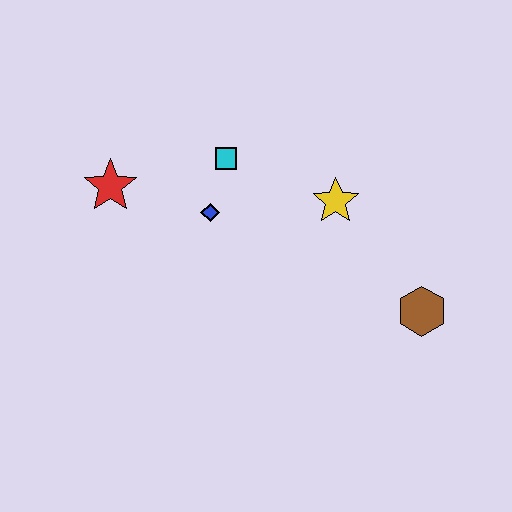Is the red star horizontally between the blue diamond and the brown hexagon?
No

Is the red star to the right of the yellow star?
No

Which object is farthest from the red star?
The brown hexagon is farthest from the red star.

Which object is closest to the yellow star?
The cyan square is closest to the yellow star.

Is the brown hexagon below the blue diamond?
Yes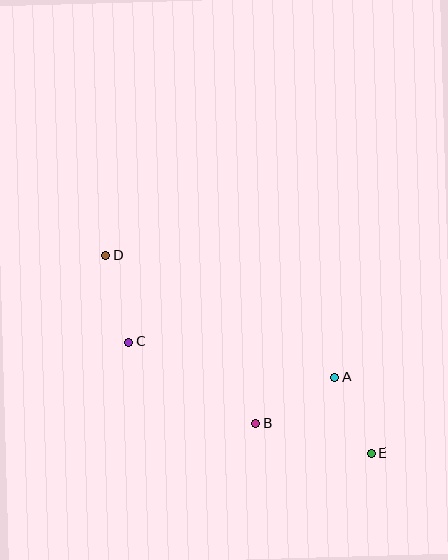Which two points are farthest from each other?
Points D and E are farthest from each other.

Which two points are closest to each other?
Points A and E are closest to each other.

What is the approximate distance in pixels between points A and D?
The distance between A and D is approximately 259 pixels.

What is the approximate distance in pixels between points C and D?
The distance between C and D is approximately 89 pixels.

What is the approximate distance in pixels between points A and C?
The distance between A and C is approximately 209 pixels.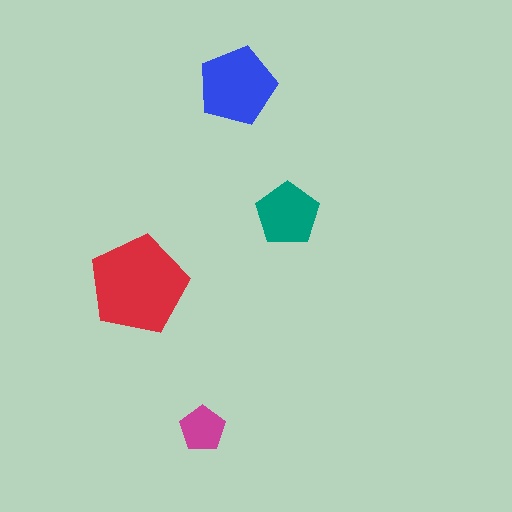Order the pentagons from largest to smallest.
the red one, the blue one, the teal one, the magenta one.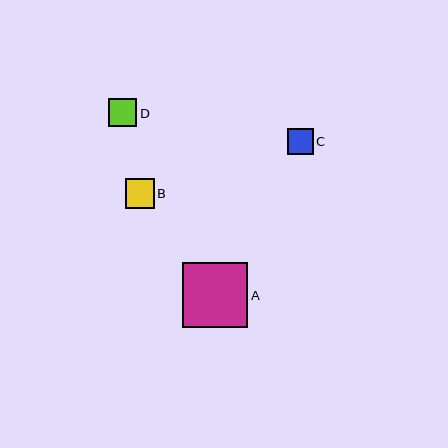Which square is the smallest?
Square C is the smallest with a size of approximately 26 pixels.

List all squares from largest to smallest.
From largest to smallest: A, B, D, C.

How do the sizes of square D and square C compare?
Square D and square C are approximately the same size.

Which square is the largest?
Square A is the largest with a size of approximately 65 pixels.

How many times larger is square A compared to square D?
Square A is approximately 2.3 times the size of square D.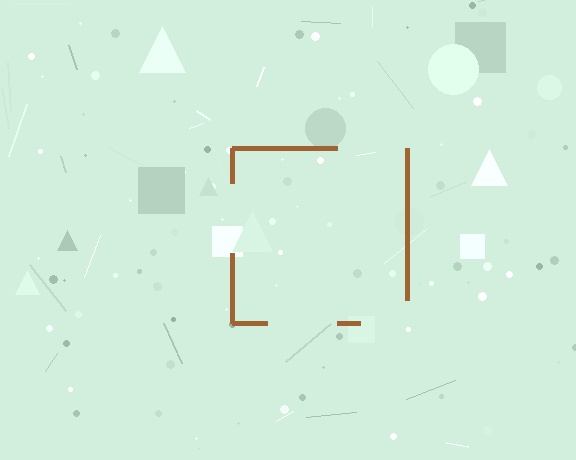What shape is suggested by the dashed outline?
The dashed outline suggests a square.